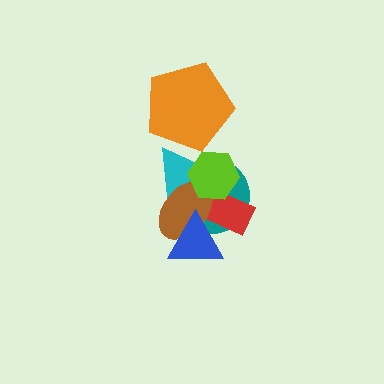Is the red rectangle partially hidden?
Yes, it is partially covered by another shape.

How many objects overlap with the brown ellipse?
5 objects overlap with the brown ellipse.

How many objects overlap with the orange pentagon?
1 object overlaps with the orange pentagon.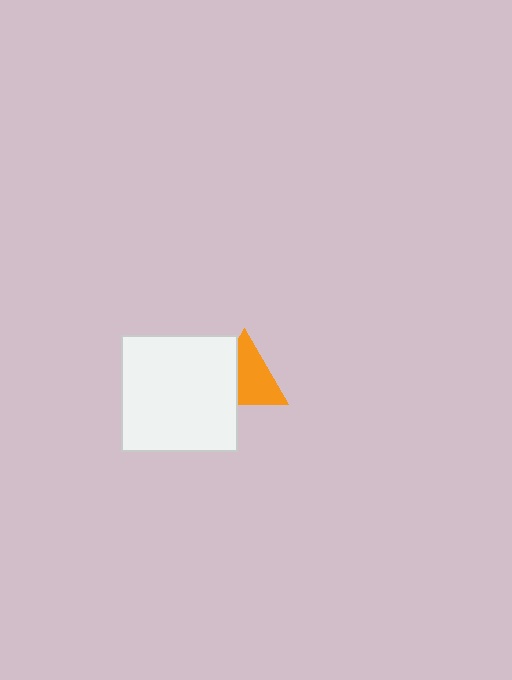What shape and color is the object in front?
The object in front is a white square.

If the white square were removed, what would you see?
You would see the complete orange triangle.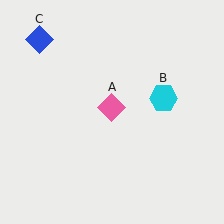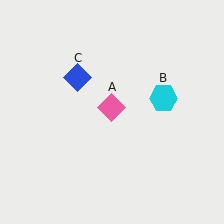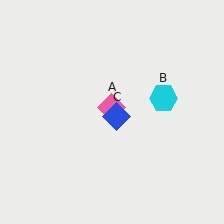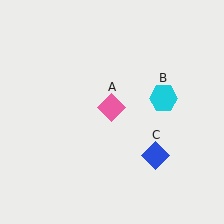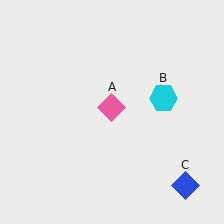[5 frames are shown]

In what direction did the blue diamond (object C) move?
The blue diamond (object C) moved down and to the right.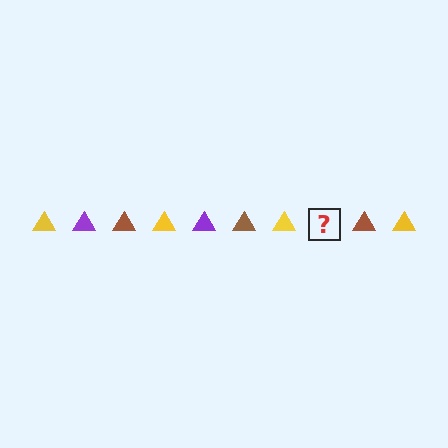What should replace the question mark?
The question mark should be replaced with a purple triangle.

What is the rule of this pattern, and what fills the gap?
The rule is that the pattern cycles through yellow, purple, brown triangles. The gap should be filled with a purple triangle.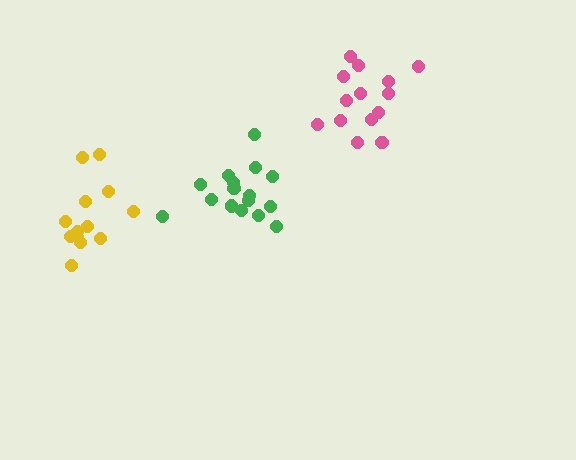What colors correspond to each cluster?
The clusters are colored: pink, green, yellow.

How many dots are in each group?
Group 1: 14 dots, Group 2: 16 dots, Group 3: 13 dots (43 total).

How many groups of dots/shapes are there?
There are 3 groups.